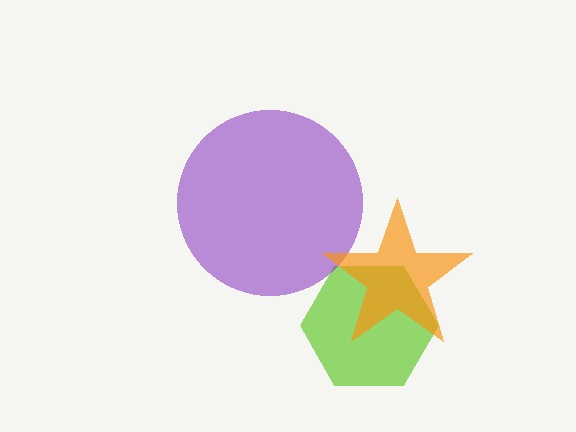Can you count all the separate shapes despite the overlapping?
Yes, there are 3 separate shapes.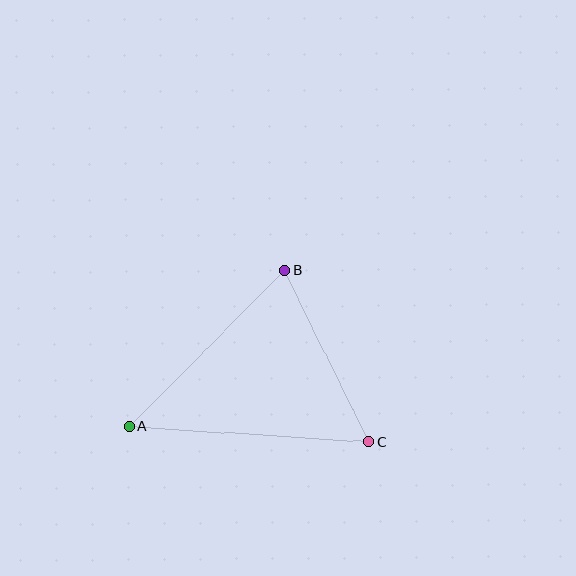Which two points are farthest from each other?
Points A and C are farthest from each other.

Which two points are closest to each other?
Points B and C are closest to each other.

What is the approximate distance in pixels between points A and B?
The distance between A and B is approximately 220 pixels.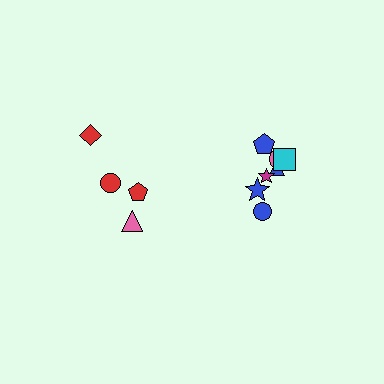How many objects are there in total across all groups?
There are 11 objects.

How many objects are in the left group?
There are 4 objects.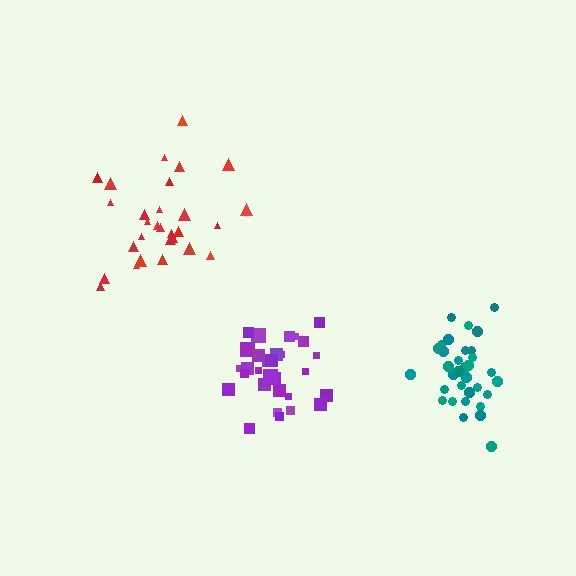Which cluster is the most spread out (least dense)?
Red.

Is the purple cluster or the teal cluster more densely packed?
Teal.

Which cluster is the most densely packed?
Teal.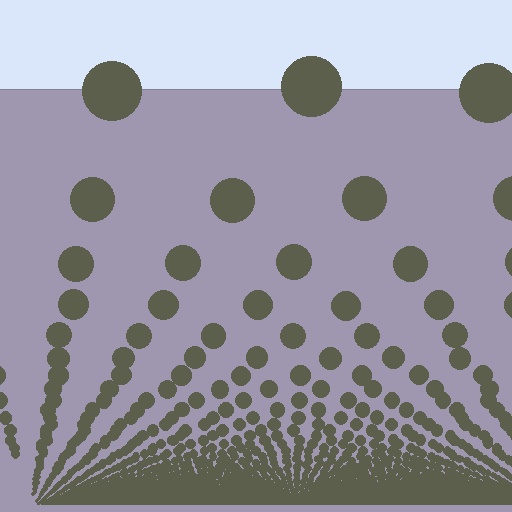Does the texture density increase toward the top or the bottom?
Density increases toward the bottom.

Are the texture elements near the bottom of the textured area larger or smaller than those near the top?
Smaller. The gradient is inverted — elements near the bottom are smaller and denser.